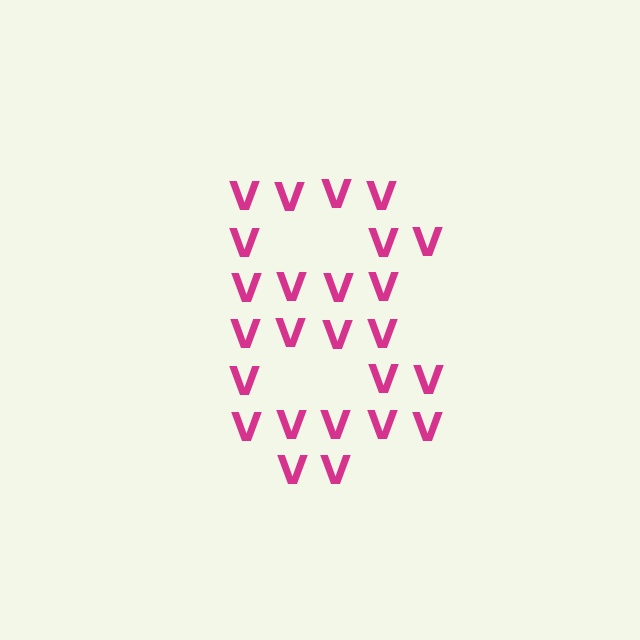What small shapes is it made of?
It is made of small letter V's.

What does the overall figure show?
The overall figure shows the digit 8.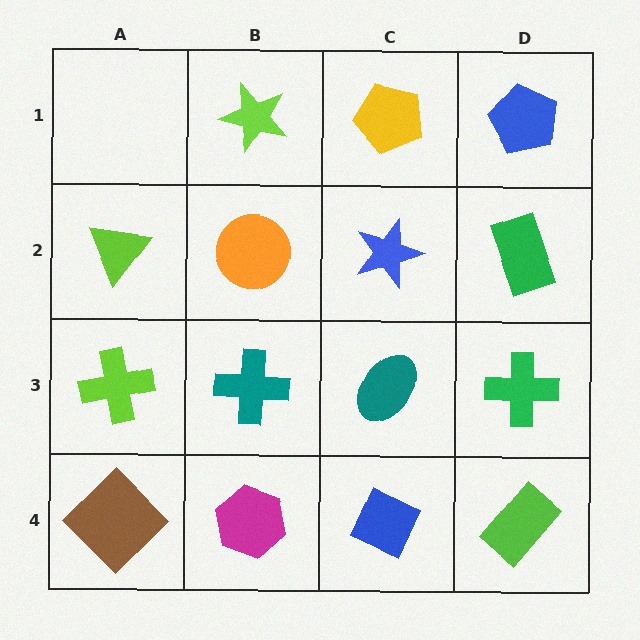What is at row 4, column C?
A blue diamond.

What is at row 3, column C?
A teal ellipse.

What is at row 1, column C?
A yellow pentagon.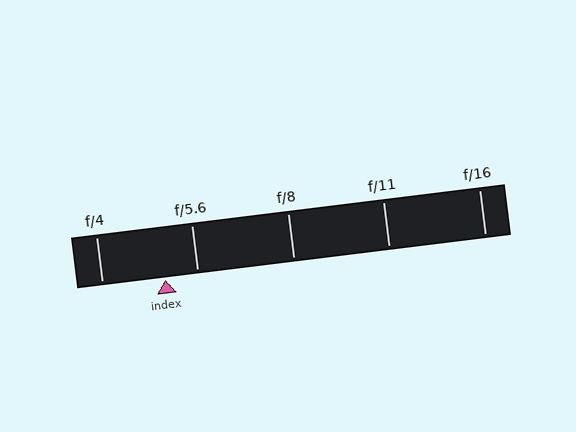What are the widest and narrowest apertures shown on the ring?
The widest aperture shown is f/4 and the narrowest is f/16.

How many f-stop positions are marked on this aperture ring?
There are 5 f-stop positions marked.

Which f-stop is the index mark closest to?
The index mark is closest to f/5.6.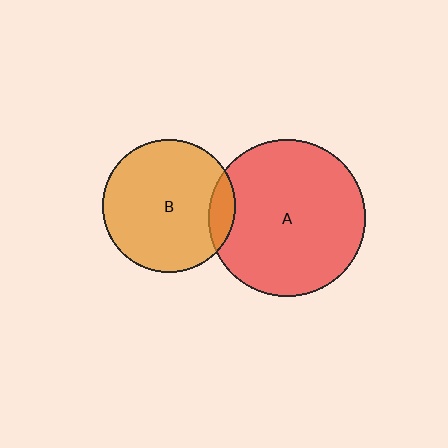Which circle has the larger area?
Circle A (red).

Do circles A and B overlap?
Yes.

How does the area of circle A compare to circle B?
Approximately 1.4 times.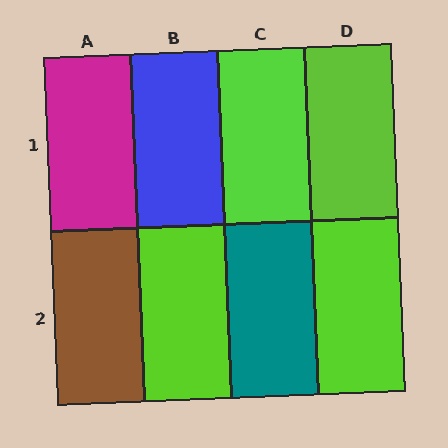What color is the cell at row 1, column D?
Lime.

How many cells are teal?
1 cell is teal.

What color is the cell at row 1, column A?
Magenta.